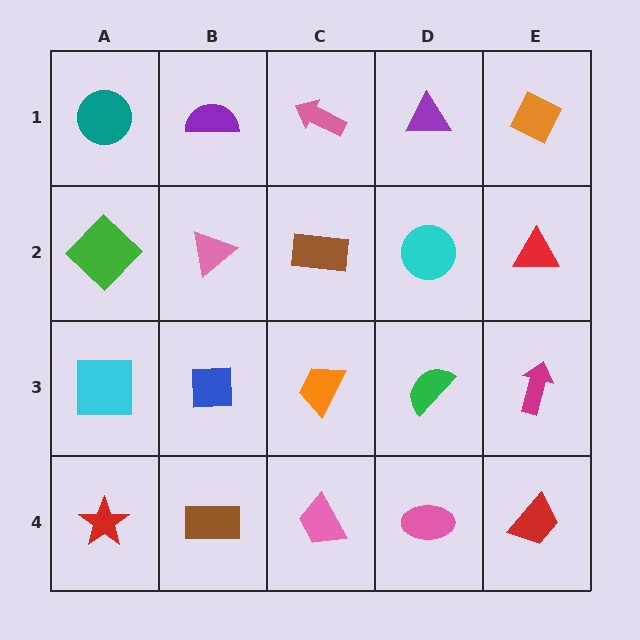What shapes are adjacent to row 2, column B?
A purple semicircle (row 1, column B), a blue square (row 3, column B), a green diamond (row 2, column A), a brown rectangle (row 2, column C).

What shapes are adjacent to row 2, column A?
A teal circle (row 1, column A), a cyan square (row 3, column A), a pink triangle (row 2, column B).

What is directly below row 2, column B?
A blue square.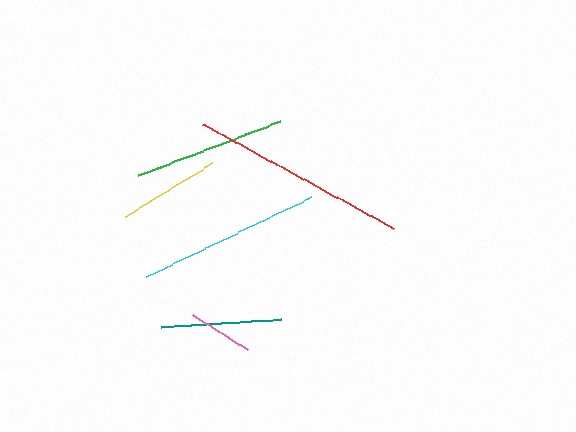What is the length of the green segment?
The green segment is approximately 152 pixels long.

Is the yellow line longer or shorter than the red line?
The red line is longer than the yellow line.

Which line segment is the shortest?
The pink line is the shortest at approximately 65 pixels.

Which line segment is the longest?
The red line is the longest at approximately 219 pixels.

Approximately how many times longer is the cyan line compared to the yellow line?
The cyan line is approximately 1.8 times the length of the yellow line.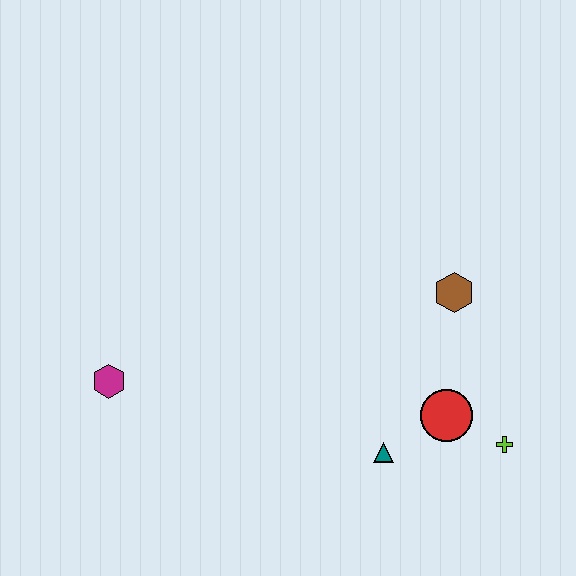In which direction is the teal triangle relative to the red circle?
The teal triangle is to the left of the red circle.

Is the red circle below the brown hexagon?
Yes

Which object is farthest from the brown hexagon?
The magenta hexagon is farthest from the brown hexagon.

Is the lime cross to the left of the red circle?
No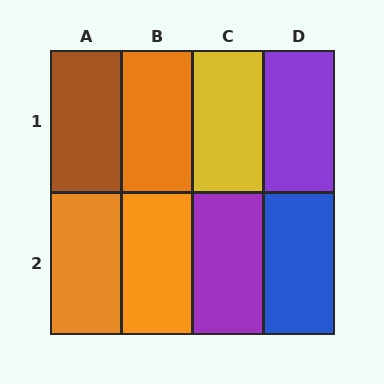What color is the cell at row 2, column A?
Orange.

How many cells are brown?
1 cell is brown.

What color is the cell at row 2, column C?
Purple.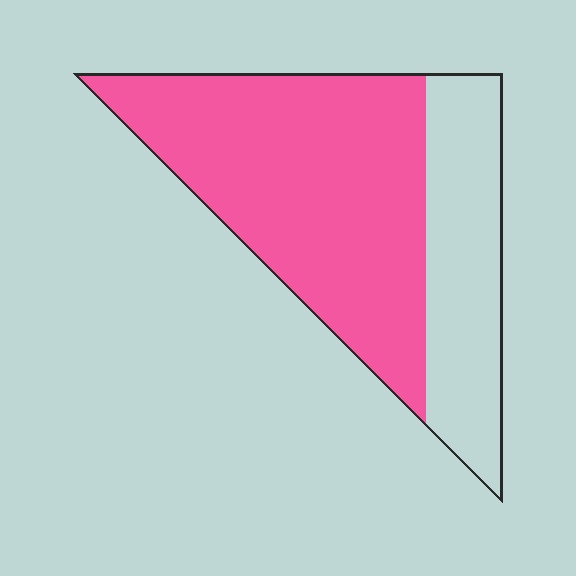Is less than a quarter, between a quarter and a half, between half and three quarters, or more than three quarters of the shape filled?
Between half and three quarters.